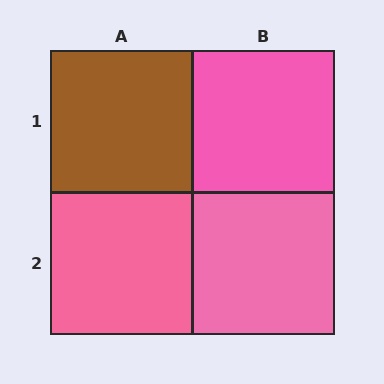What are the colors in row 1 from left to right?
Brown, pink.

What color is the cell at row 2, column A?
Pink.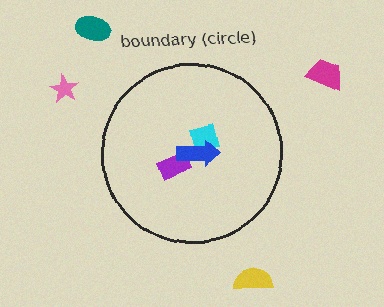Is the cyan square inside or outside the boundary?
Inside.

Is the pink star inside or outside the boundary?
Outside.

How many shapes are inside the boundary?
3 inside, 4 outside.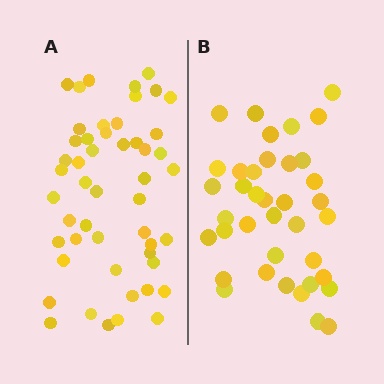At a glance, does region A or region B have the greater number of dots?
Region A (the left region) has more dots.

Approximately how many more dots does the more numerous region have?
Region A has roughly 12 or so more dots than region B.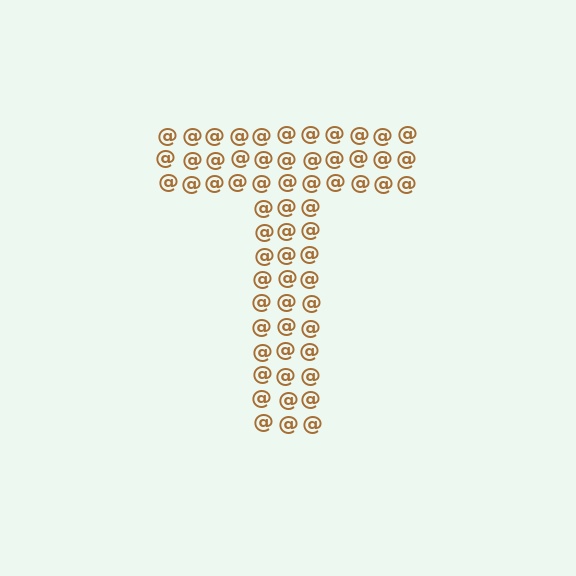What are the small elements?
The small elements are at signs.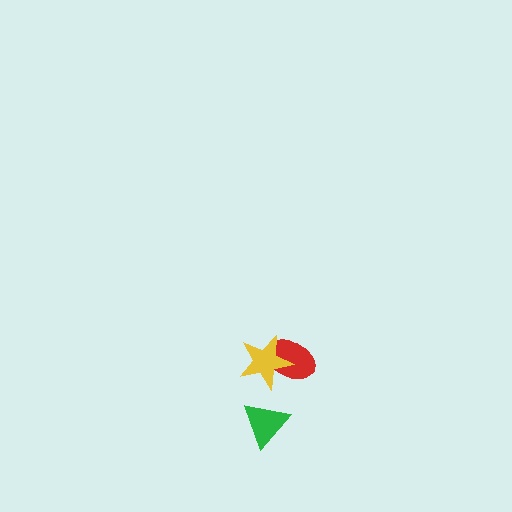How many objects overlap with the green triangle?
0 objects overlap with the green triangle.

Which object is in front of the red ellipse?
The yellow star is in front of the red ellipse.